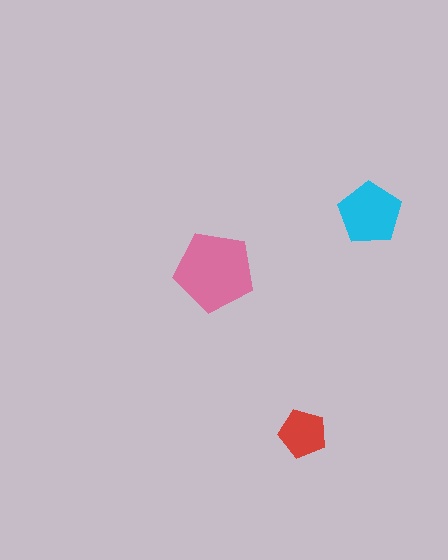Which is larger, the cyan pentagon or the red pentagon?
The cyan one.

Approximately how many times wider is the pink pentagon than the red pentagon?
About 1.5 times wider.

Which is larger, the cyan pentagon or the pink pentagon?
The pink one.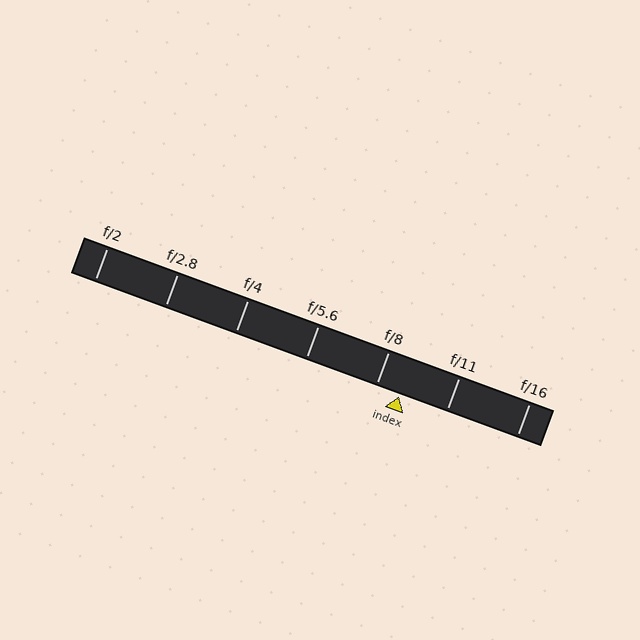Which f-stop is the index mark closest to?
The index mark is closest to f/8.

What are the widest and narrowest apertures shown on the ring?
The widest aperture shown is f/2 and the narrowest is f/16.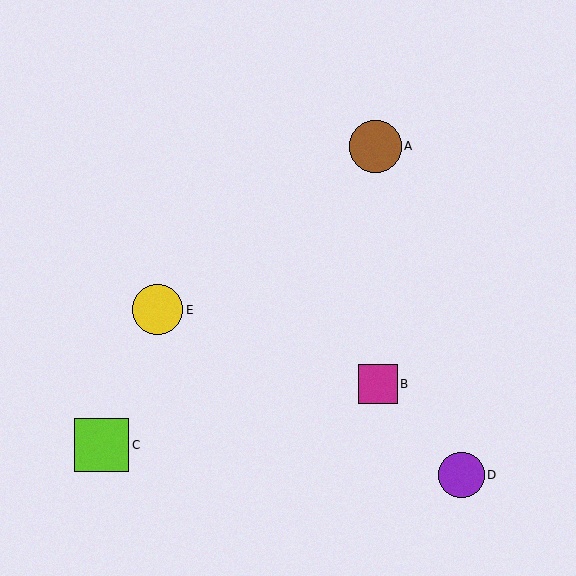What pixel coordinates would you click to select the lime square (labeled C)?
Click at (102, 445) to select the lime square C.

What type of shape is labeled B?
Shape B is a magenta square.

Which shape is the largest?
The lime square (labeled C) is the largest.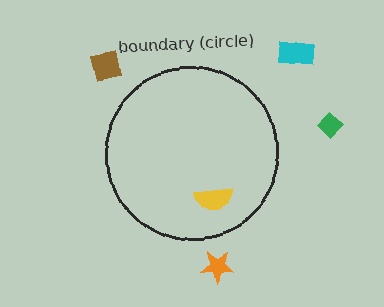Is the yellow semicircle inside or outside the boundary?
Inside.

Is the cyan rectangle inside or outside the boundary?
Outside.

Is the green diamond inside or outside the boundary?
Outside.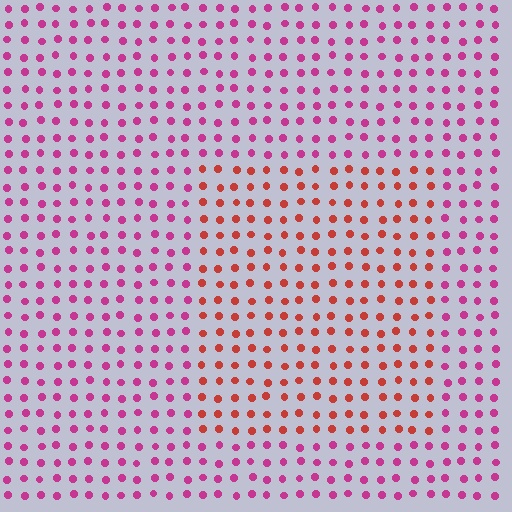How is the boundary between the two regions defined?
The boundary is defined purely by a slight shift in hue (about 41 degrees). Spacing, size, and orientation are identical on both sides.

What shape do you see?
I see a rectangle.